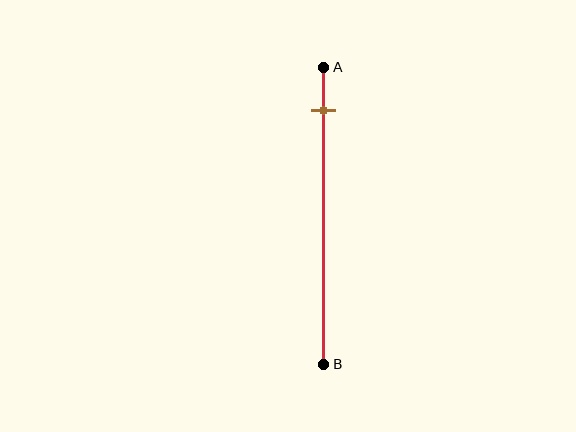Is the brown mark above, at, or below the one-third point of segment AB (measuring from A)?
The brown mark is above the one-third point of segment AB.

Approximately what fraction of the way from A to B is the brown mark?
The brown mark is approximately 15% of the way from A to B.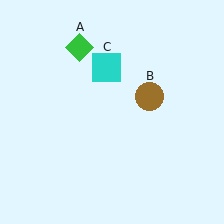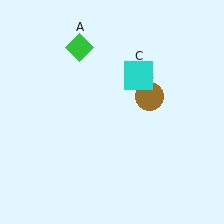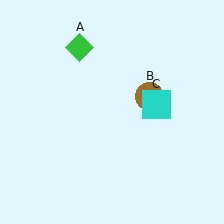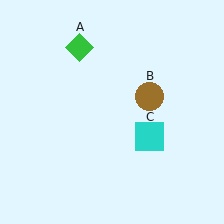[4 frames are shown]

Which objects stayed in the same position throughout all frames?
Green diamond (object A) and brown circle (object B) remained stationary.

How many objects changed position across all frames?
1 object changed position: cyan square (object C).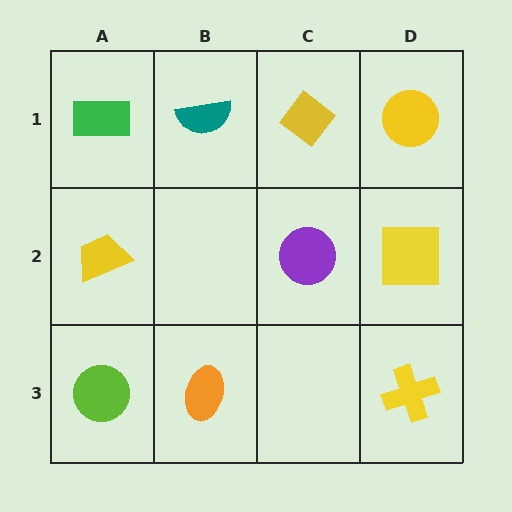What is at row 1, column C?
A yellow diamond.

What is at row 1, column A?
A green rectangle.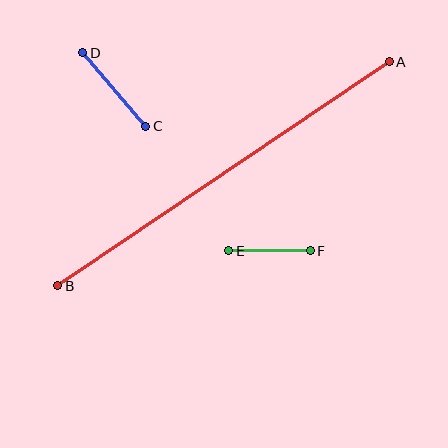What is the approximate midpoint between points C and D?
The midpoint is at approximately (114, 90) pixels.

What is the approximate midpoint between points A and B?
The midpoint is at approximately (223, 174) pixels.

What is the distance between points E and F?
The distance is approximately 82 pixels.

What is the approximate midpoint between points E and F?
The midpoint is at approximately (270, 251) pixels.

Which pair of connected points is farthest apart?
Points A and B are farthest apart.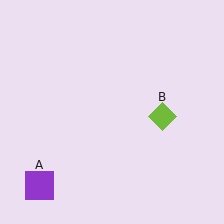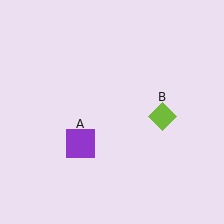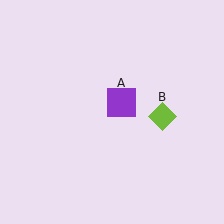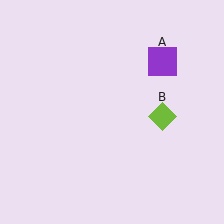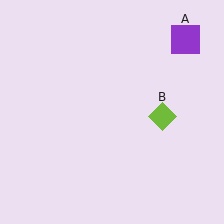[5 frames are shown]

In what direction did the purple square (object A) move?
The purple square (object A) moved up and to the right.